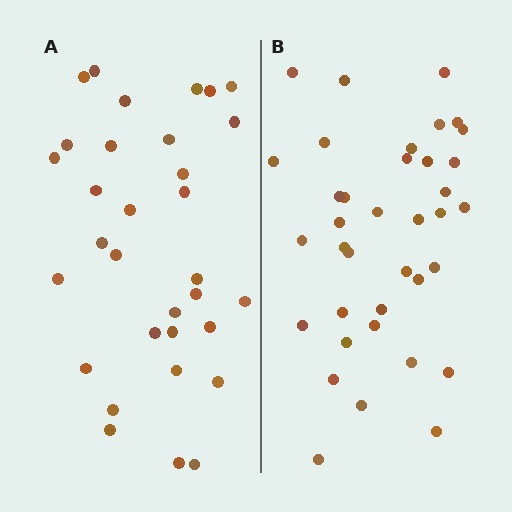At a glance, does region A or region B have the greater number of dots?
Region B (the right region) has more dots.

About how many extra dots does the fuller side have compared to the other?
Region B has about 5 more dots than region A.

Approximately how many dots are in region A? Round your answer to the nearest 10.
About 30 dots. (The exact count is 32, which rounds to 30.)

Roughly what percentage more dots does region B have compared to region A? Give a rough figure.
About 15% more.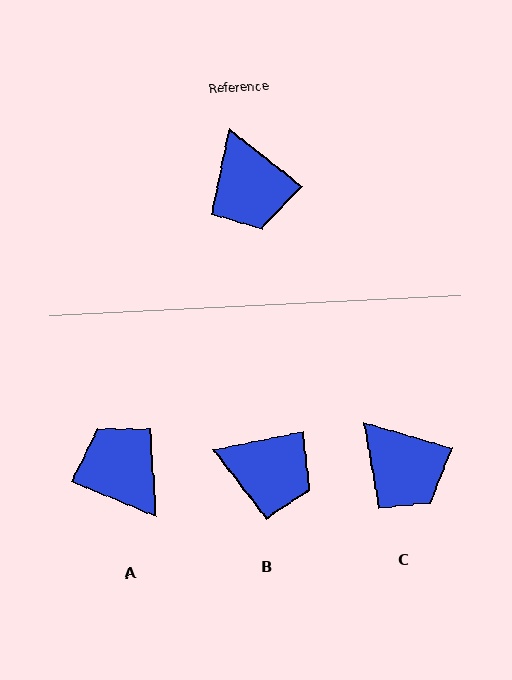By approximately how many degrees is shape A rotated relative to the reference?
Approximately 164 degrees clockwise.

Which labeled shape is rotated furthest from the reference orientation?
A, about 164 degrees away.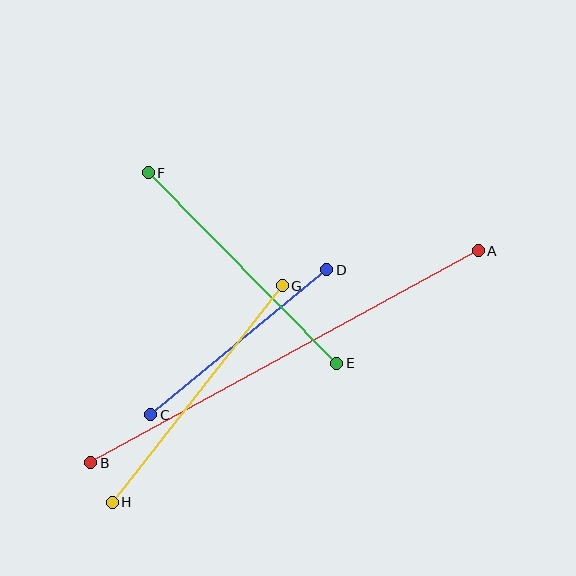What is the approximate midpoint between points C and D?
The midpoint is at approximately (239, 342) pixels.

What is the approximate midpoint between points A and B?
The midpoint is at approximately (284, 357) pixels.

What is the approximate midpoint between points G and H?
The midpoint is at approximately (197, 394) pixels.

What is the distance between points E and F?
The distance is approximately 268 pixels.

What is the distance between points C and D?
The distance is approximately 228 pixels.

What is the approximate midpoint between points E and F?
The midpoint is at approximately (243, 268) pixels.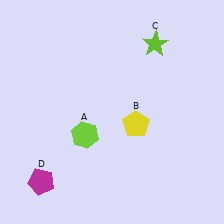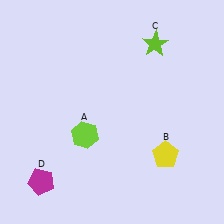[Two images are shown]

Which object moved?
The yellow pentagon (B) moved down.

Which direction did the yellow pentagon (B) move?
The yellow pentagon (B) moved down.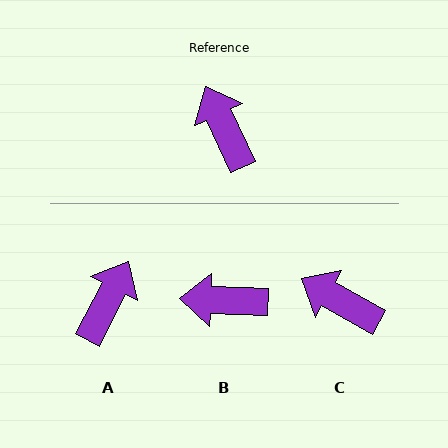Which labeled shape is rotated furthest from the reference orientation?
B, about 63 degrees away.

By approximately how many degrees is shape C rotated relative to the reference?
Approximately 35 degrees counter-clockwise.